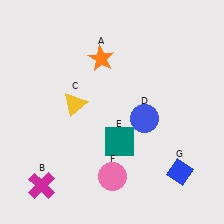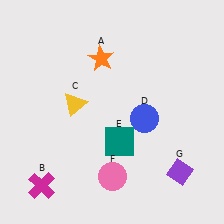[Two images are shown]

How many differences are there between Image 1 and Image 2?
There is 1 difference between the two images.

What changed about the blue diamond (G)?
In Image 1, G is blue. In Image 2, it changed to purple.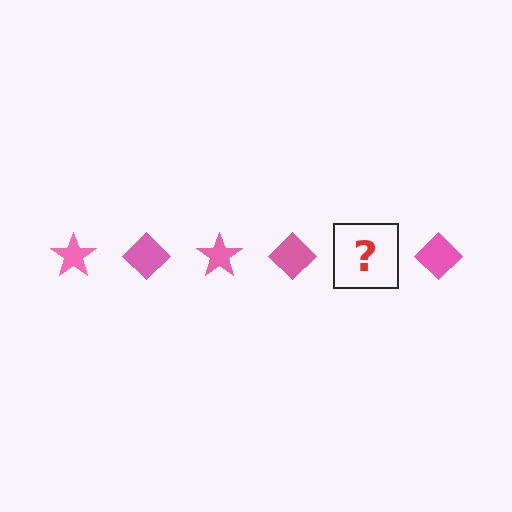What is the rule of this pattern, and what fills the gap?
The rule is that the pattern cycles through star, diamond shapes in pink. The gap should be filled with a pink star.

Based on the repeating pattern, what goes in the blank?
The blank should be a pink star.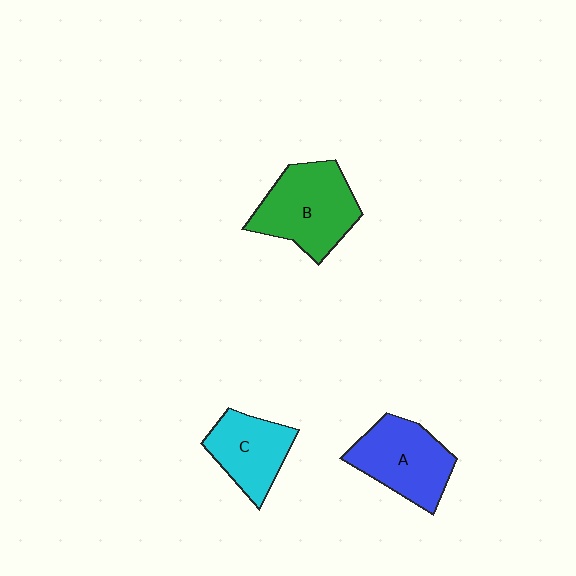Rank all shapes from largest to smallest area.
From largest to smallest: B (green), A (blue), C (cyan).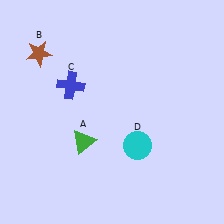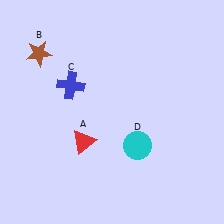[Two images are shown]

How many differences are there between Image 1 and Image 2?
There is 1 difference between the two images.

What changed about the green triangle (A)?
In Image 1, A is green. In Image 2, it changed to red.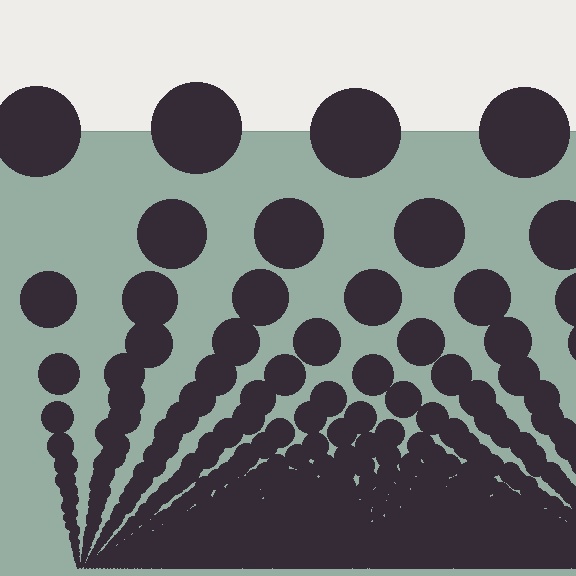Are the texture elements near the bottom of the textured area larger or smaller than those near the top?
Smaller. The gradient is inverted — elements near the bottom are smaller and denser.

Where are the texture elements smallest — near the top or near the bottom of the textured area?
Near the bottom.